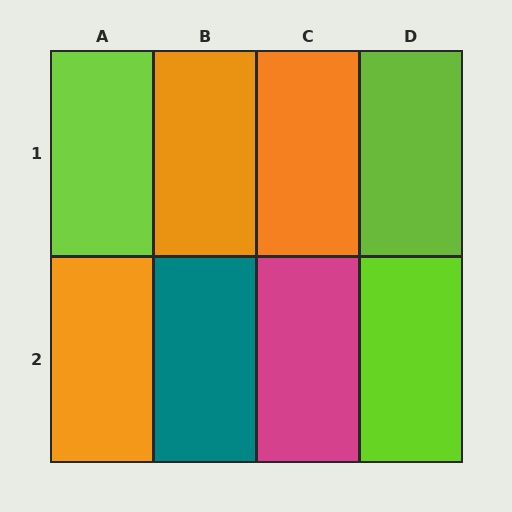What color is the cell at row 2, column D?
Lime.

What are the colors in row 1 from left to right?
Lime, orange, orange, lime.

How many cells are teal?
1 cell is teal.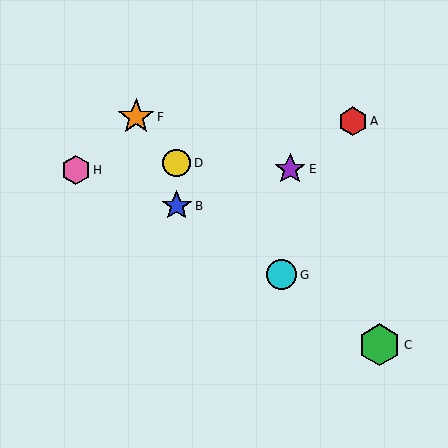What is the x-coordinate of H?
Object H is at x≈76.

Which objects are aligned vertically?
Objects B, D are aligned vertically.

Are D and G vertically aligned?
No, D is at x≈177 and G is at x≈282.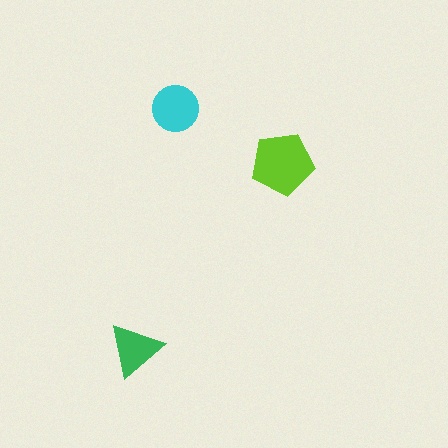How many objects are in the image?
There are 3 objects in the image.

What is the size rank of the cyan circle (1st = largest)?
2nd.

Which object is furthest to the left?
The green triangle is leftmost.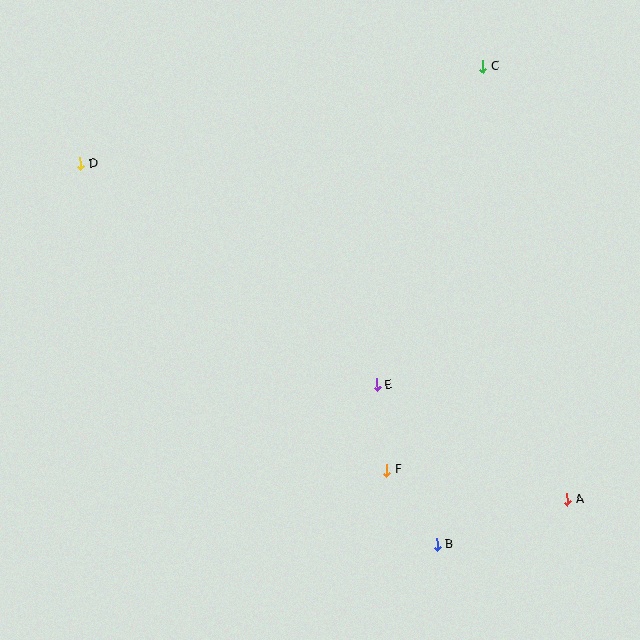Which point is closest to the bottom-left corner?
Point F is closest to the bottom-left corner.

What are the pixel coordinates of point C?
Point C is at (483, 67).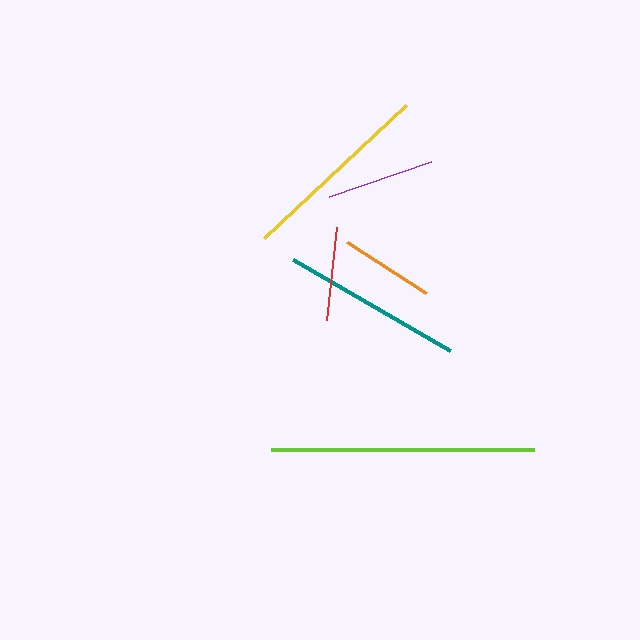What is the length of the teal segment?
The teal segment is approximately 182 pixels long.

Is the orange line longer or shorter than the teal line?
The teal line is longer than the orange line.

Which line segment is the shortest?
The red line is the shortest at approximately 94 pixels.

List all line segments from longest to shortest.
From longest to shortest: lime, yellow, teal, purple, orange, red.